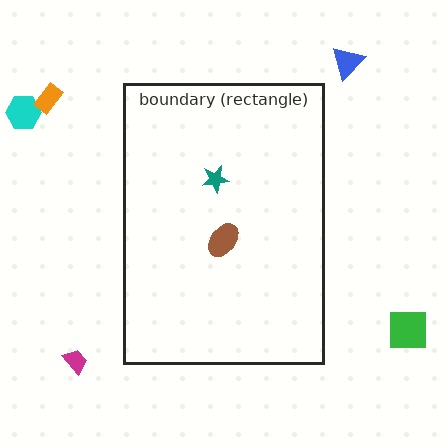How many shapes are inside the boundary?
2 inside, 5 outside.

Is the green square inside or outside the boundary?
Outside.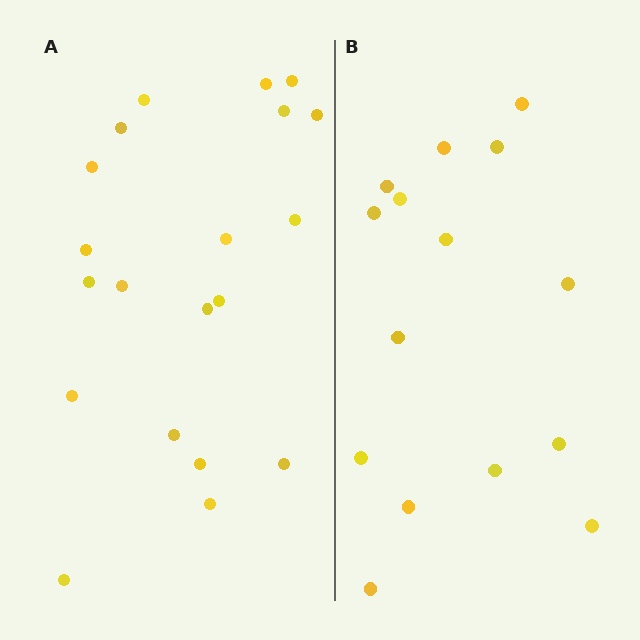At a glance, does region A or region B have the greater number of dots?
Region A (the left region) has more dots.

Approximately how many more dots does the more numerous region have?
Region A has about 5 more dots than region B.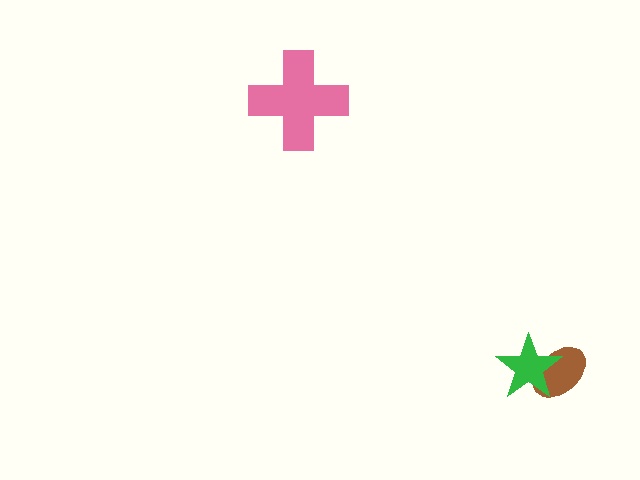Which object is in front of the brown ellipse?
The green star is in front of the brown ellipse.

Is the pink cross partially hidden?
No, no other shape covers it.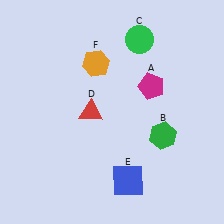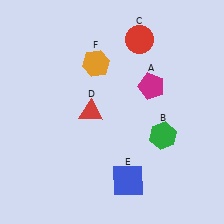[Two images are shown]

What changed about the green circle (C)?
In Image 1, C is green. In Image 2, it changed to red.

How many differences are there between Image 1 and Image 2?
There is 1 difference between the two images.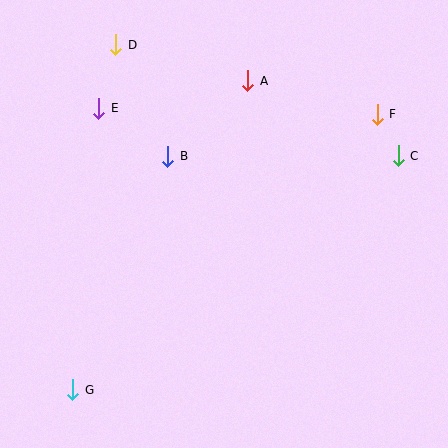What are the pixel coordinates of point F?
Point F is at (377, 114).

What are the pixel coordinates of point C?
Point C is at (398, 156).